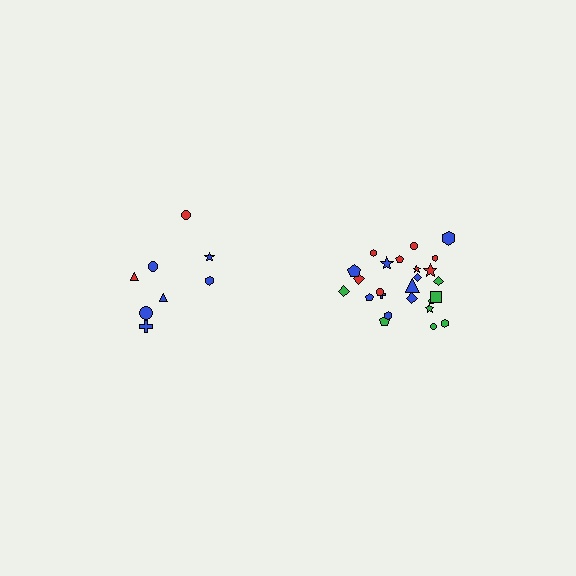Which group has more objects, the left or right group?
The right group.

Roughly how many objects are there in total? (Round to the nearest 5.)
Roughly 35 objects in total.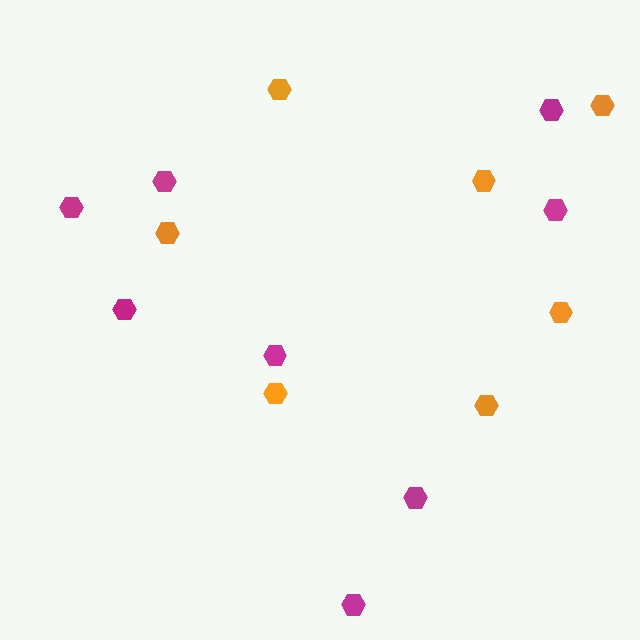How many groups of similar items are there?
There are 2 groups: one group of orange hexagons (7) and one group of magenta hexagons (8).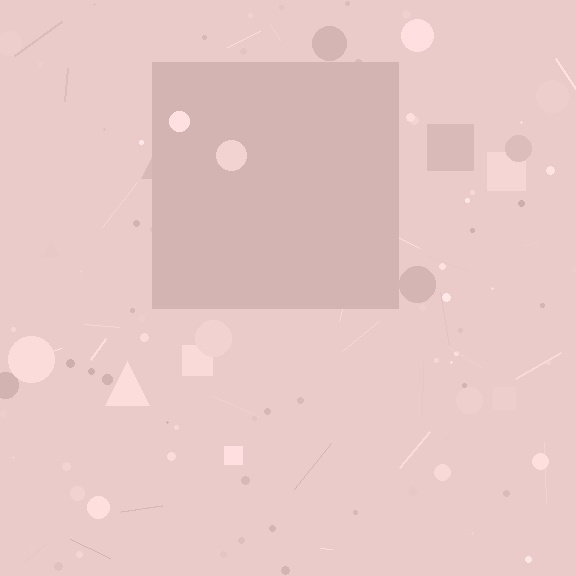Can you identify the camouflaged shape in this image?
The camouflaged shape is a square.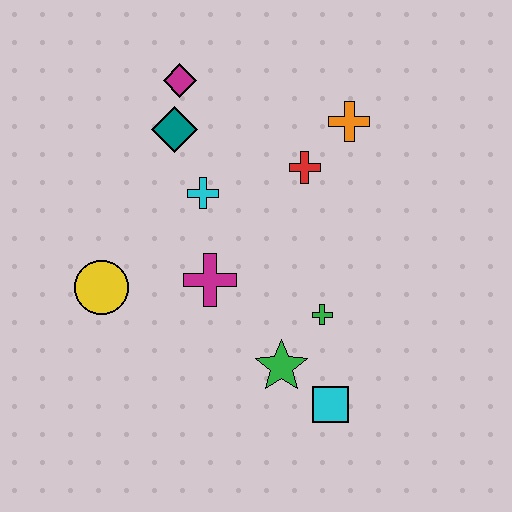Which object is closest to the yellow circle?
The magenta cross is closest to the yellow circle.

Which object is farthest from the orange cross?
The yellow circle is farthest from the orange cross.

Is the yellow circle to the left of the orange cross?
Yes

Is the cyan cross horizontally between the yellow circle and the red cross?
Yes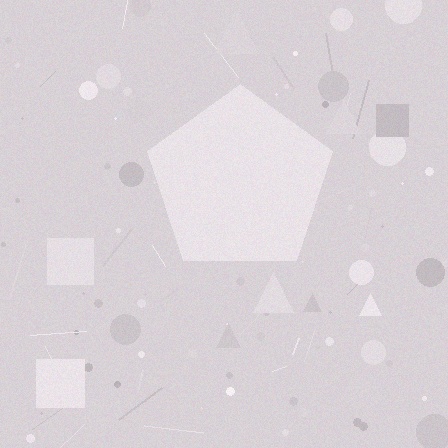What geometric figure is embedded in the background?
A pentagon is embedded in the background.